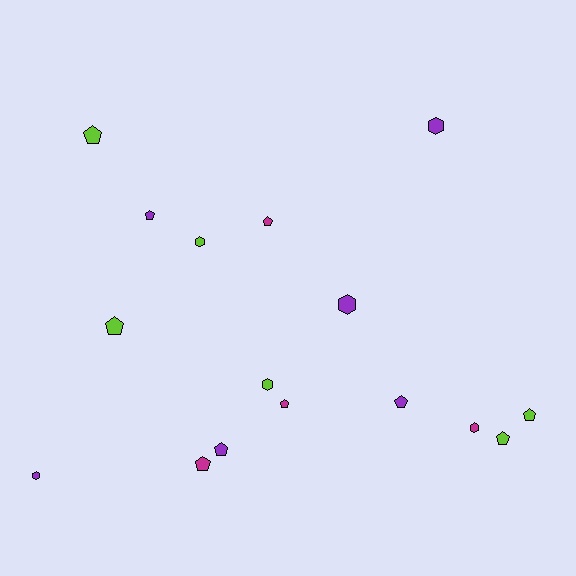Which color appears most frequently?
Purple, with 6 objects.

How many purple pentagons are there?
There are 3 purple pentagons.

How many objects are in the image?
There are 16 objects.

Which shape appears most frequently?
Pentagon, with 10 objects.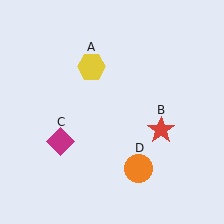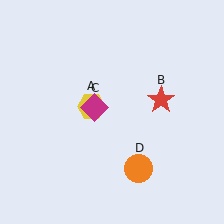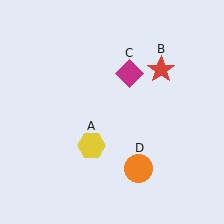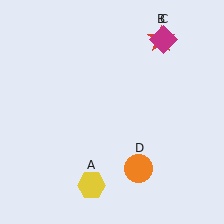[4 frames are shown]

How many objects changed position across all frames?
3 objects changed position: yellow hexagon (object A), red star (object B), magenta diamond (object C).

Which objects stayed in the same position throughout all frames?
Orange circle (object D) remained stationary.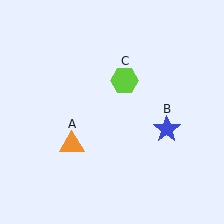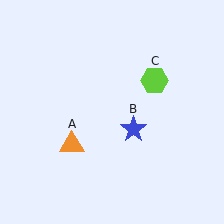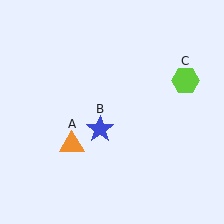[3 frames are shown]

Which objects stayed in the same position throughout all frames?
Orange triangle (object A) remained stationary.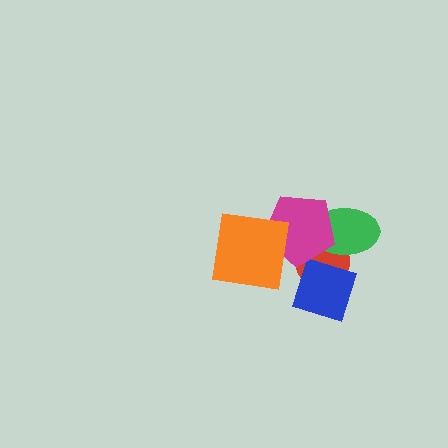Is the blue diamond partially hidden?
Yes, it is partially covered by another shape.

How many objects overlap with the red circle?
3 objects overlap with the red circle.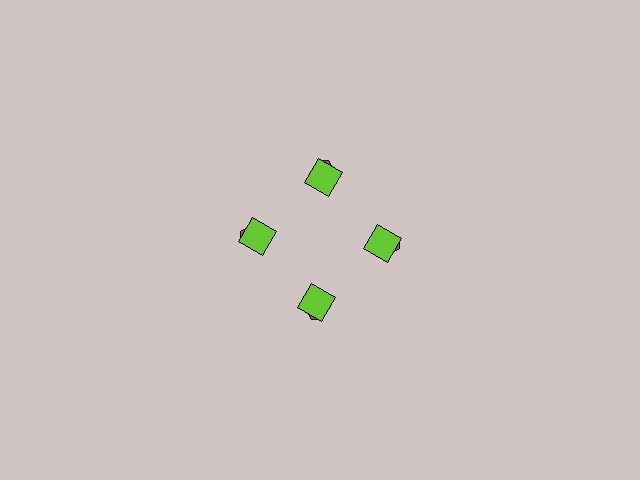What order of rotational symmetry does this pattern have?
This pattern has 4-fold rotational symmetry.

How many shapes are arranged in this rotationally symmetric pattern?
There are 8 shapes, arranged in 4 groups of 2.